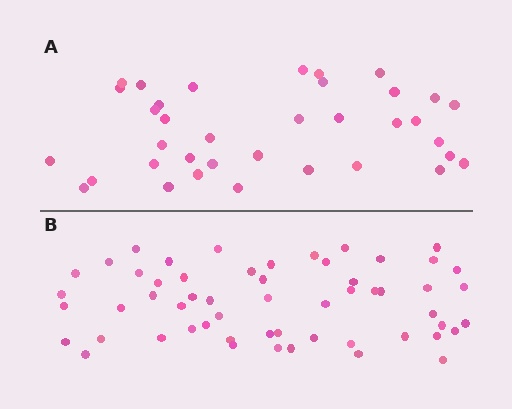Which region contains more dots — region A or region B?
Region B (the bottom region) has more dots.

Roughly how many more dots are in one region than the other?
Region B has approximately 20 more dots than region A.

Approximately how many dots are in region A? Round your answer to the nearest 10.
About 40 dots. (The exact count is 36, which rounds to 40.)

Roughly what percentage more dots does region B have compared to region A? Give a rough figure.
About 55% more.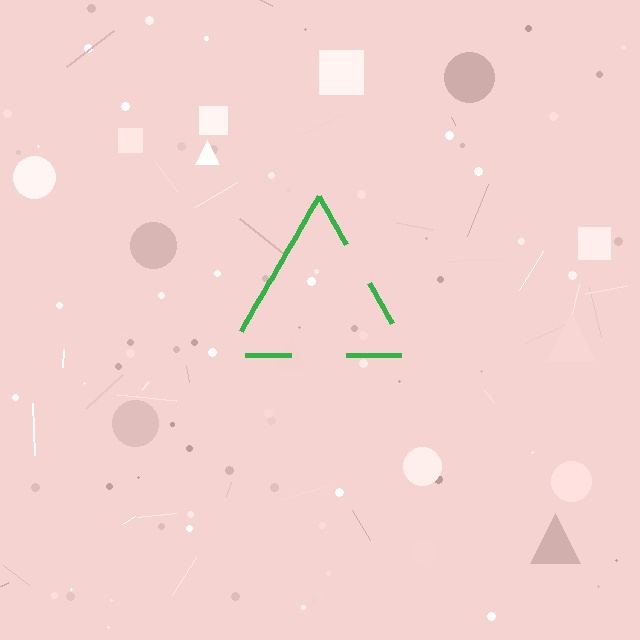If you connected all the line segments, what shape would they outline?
They would outline a triangle.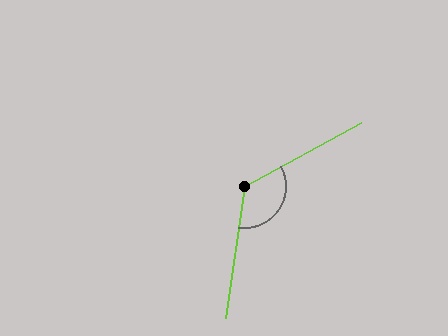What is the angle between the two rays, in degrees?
Approximately 127 degrees.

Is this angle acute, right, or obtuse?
It is obtuse.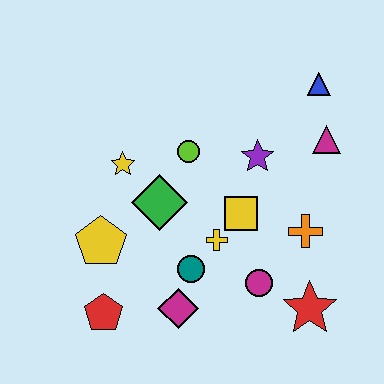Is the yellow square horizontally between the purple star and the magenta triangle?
No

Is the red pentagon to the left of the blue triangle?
Yes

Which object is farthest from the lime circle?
The red star is farthest from the lime circle.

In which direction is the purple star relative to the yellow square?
The purple star is above the yellow square.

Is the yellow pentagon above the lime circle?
No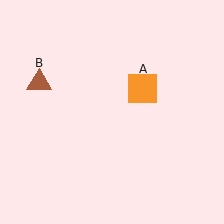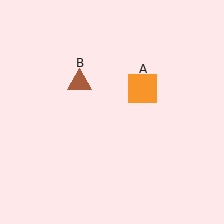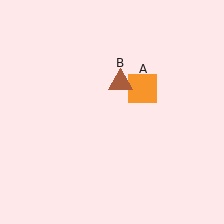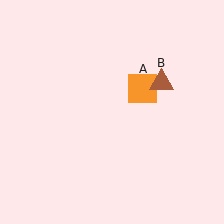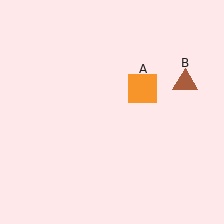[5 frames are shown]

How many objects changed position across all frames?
1 object changed position: brown triangle (object B).